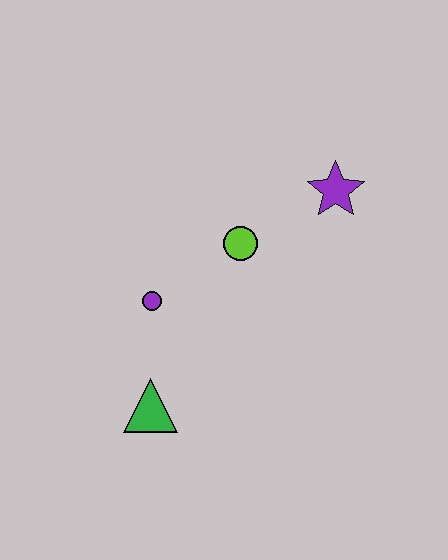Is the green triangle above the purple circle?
No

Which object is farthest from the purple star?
The green triangle is farthest from the purple star.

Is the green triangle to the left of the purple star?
Yes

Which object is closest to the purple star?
The lime circle is closest to the purple star.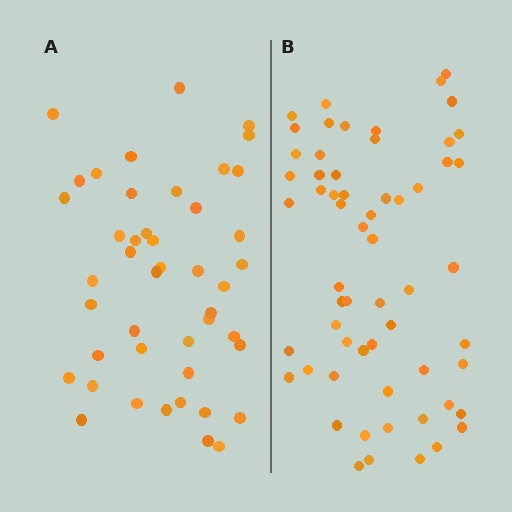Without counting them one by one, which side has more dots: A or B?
Region B (the right region) has more dots.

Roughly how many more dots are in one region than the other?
Region B has approximately 15 more dots than region A.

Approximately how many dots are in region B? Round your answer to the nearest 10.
About 60 dots.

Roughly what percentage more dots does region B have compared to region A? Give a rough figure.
About 35% more.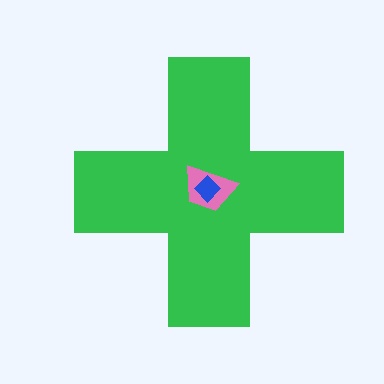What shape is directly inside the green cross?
The pink trapezoid.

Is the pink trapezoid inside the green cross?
Yes.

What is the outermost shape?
The green cross.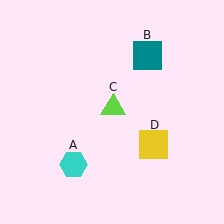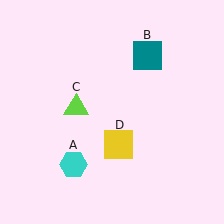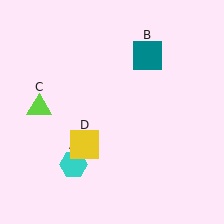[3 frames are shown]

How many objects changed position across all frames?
2 objects changed position: lime triangle (object C), yellow square (object D).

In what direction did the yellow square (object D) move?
The yellow square (object D) moved left.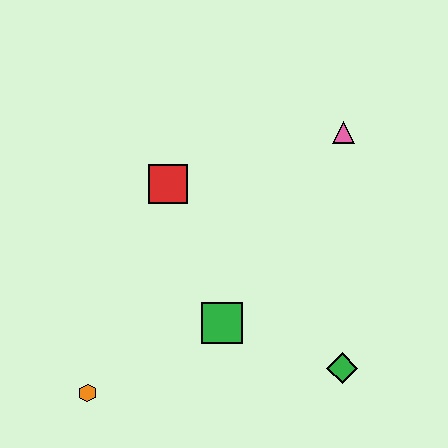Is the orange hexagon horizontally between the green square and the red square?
No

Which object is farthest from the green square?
The pink triangle is farthest from the green square.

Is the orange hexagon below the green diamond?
Yes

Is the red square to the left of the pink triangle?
Yes